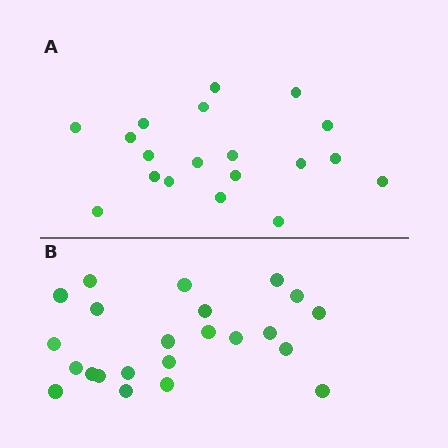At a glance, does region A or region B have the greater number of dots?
Region B (the bottom region) has more dots.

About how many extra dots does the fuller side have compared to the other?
Region B has about 4 more dots than region A.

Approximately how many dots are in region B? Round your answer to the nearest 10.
About 20 dots. (The exact count is 23, which rounds to 20.)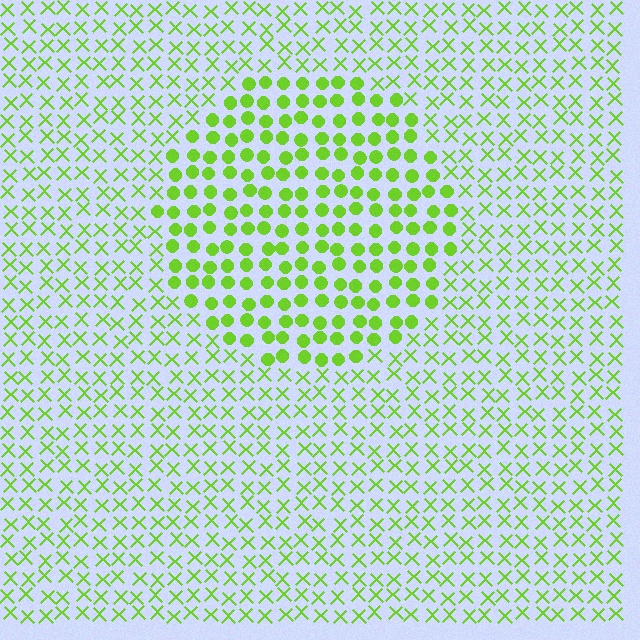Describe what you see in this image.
The image is filled with small lime elements arranged in a uniform grid. A circle-shaped region contains circles, while the surrounding area contains X marks. The boundary is defined purely by the change in element shape.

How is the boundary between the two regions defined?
The boundary is defined by a change in element shape: circles inside vs. X marks outside. All elements share the same color and spacing.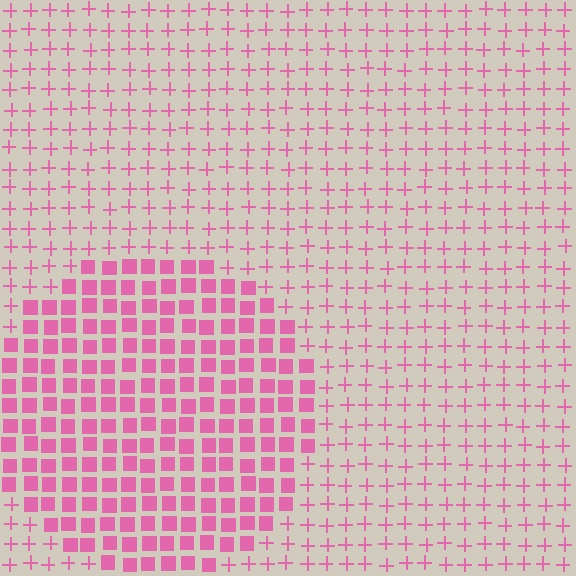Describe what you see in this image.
The image is filled with small pink elements arranged in a uniform grid. A circle-shaped region contains squares, while the surrounding area contains plus signs. The boundary is defined purely by the change in element shape.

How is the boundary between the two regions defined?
The boundary is defined by a change in element shape: squares inside vs. plus signs outside. All elements share the same color and spacing.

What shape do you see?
I see a circle.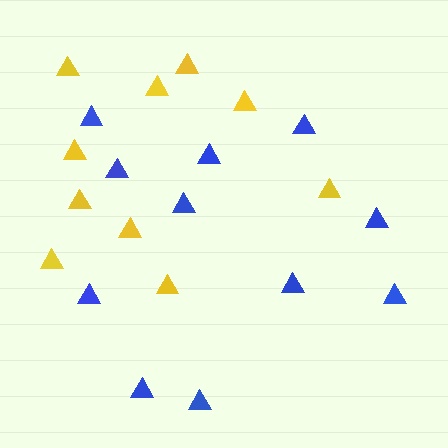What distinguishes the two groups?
There are 2 groups: one group of blue triangles (11) and one group of yellow triangles (10).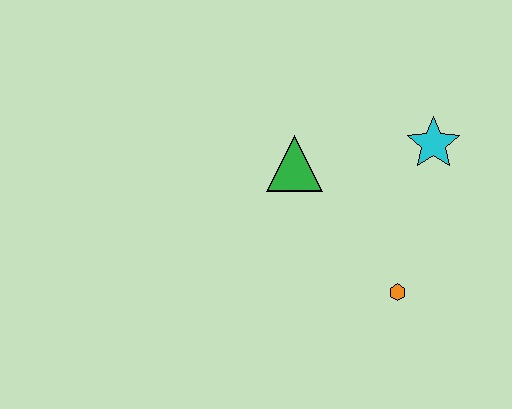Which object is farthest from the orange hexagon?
The green triangle is farthest from the orange hexagon.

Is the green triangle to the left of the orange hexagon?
Yes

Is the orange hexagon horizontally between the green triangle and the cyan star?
Yes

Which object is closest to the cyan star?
The green triangle is closest to the cyan star.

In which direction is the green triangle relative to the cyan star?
The green triangle is to the left of the cyan star.